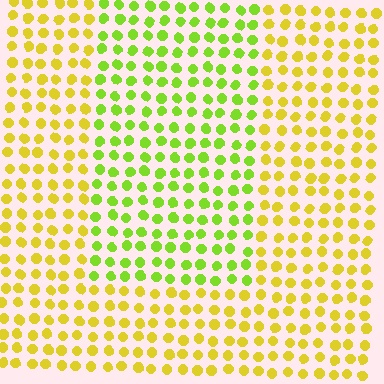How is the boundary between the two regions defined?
The boundary is defined purely by a slight shift in hue (about 37 degrees). Spacing, size, and orientation are identical on both sides.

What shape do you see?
I see a rectangle.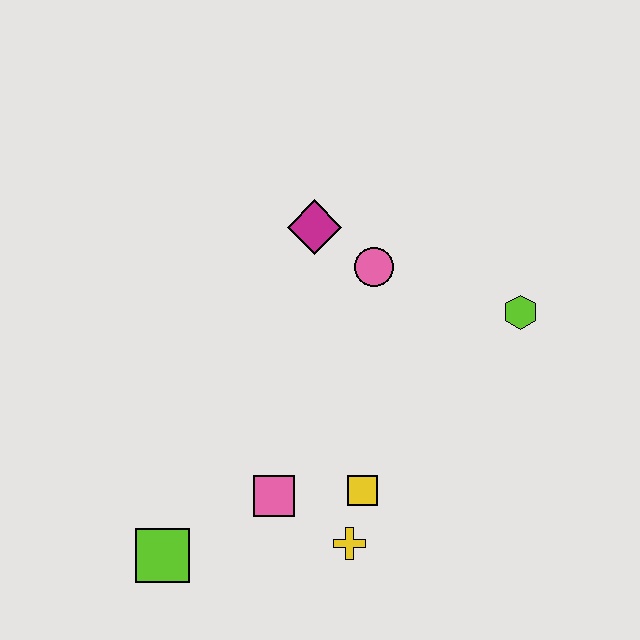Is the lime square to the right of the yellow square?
No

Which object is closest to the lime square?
The pink square is closest to the lime square.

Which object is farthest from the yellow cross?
The magenta diamond is farthest from the yellow cross.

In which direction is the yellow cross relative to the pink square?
The yellow cross is to the right of the pink square.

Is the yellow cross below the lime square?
No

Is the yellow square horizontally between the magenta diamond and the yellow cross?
No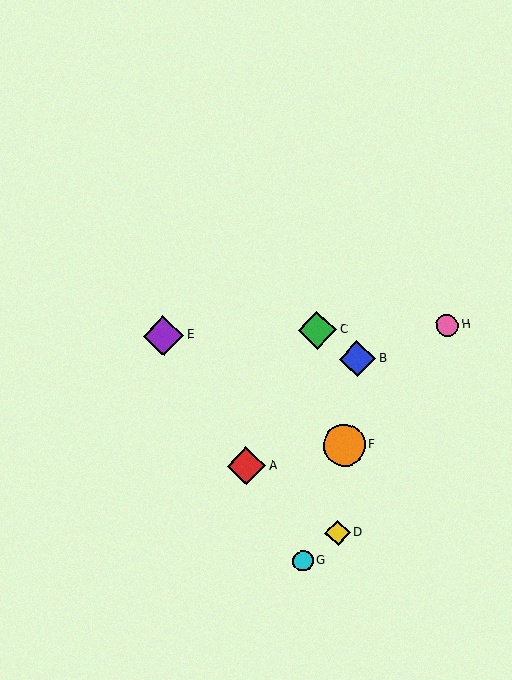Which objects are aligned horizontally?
Objects C, E, H are aligned horizontally.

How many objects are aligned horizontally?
3 objects (C, E, H) are aligned horizontally.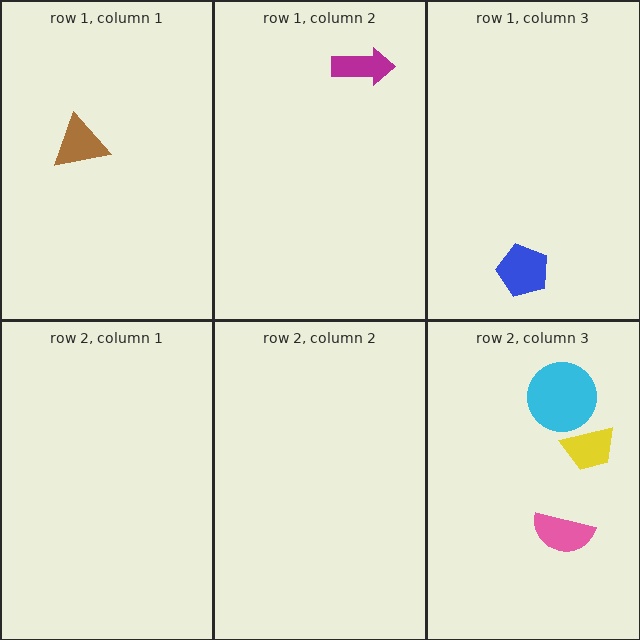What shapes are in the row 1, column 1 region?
The brown triangle.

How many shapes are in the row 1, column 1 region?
1.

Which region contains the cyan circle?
The row 2, column 3 region.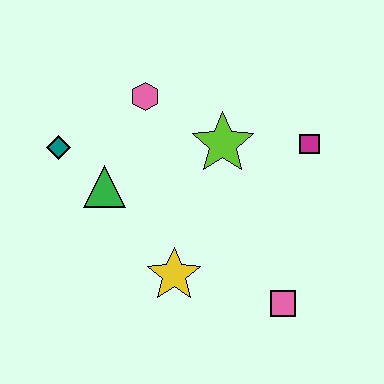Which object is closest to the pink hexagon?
The lime star is closest to the pink hexagon.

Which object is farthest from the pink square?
The teal diamond is farthest from the pink square.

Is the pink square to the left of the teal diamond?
No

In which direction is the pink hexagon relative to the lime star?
The pink hexagon is to the left of the lime star.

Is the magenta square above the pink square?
Yes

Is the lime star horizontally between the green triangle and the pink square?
Yes